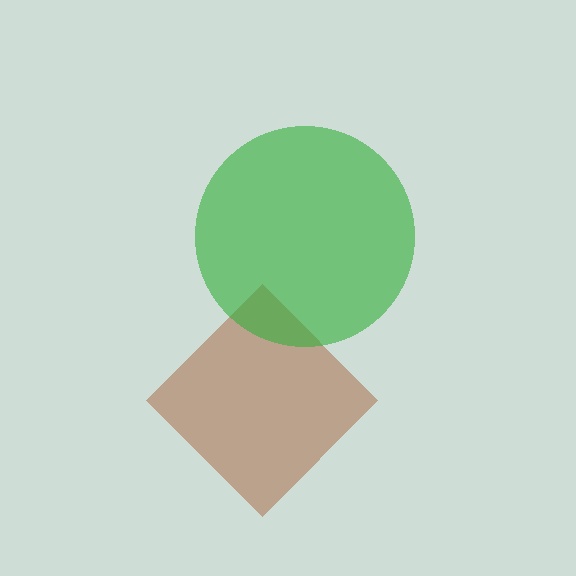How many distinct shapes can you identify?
There are 2 distinct shapes: a brown diamond, a green circle.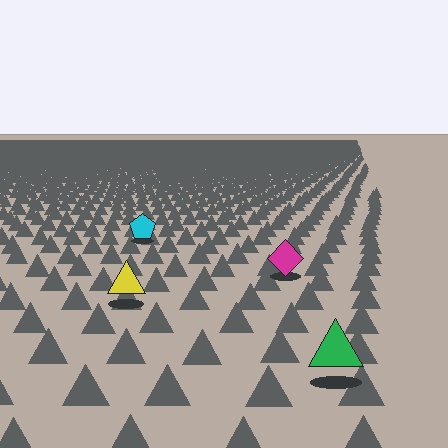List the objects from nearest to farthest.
From nearest to farthest: the green triangle, the yellow triangle, the magenta diamond, the cyan pentagon.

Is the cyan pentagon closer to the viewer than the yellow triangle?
No. The yellow triangle is closer — you can tell from the texture gradient: the ground texture is coarser near it.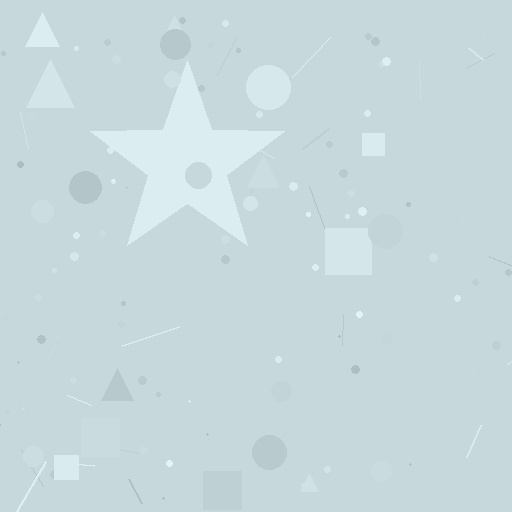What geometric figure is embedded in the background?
A star is embedded in the background.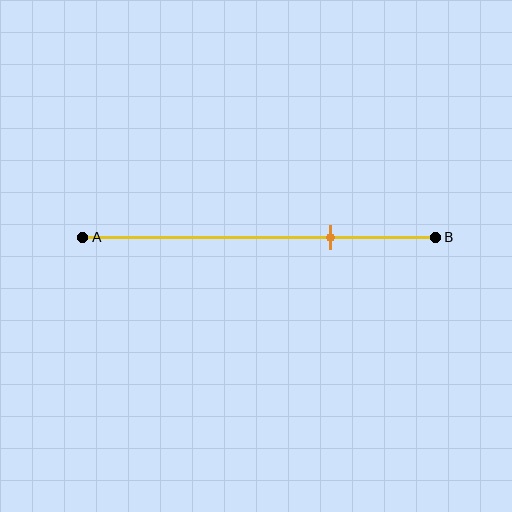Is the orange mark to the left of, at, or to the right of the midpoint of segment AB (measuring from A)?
The orange mark is to the right of the midpoint of segment AB.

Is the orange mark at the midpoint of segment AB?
No, the mark is at about 70% from A, not at the 50% midpoint.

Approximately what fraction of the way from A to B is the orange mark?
The orange mark is approximately 70% of the way from A to B.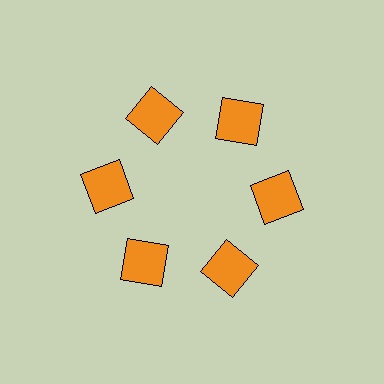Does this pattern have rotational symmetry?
Yes, this pattern has 6-fold rotational symmetry. It looks the same after rotating 60 degrees around the center.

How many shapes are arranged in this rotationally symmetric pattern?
There are 6 shapes, arranged in 6 groups of 1.